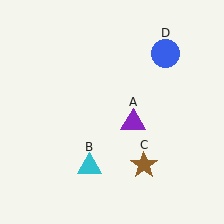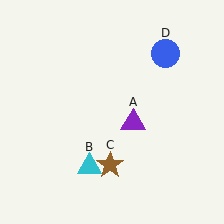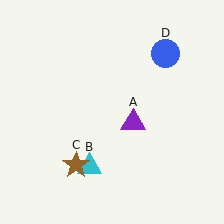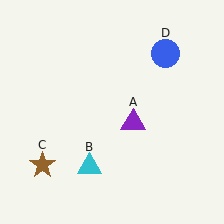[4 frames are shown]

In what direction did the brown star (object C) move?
The brown star (object C) moved left.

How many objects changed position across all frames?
1 object changed position: brown star (object C).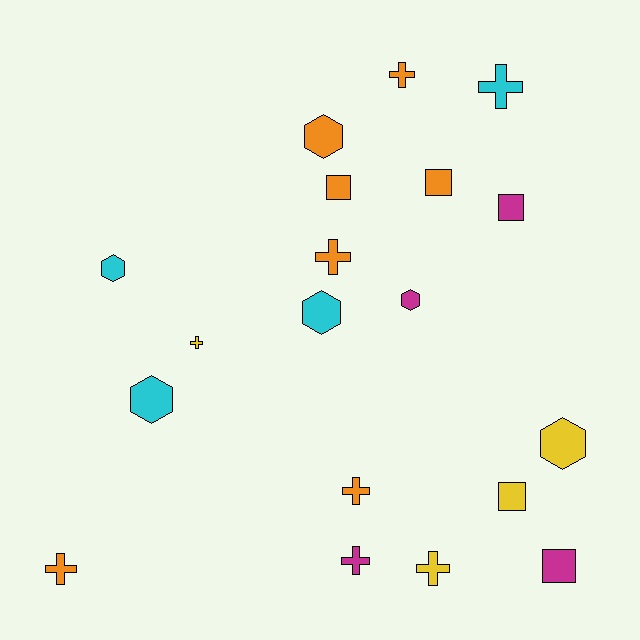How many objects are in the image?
There are 19 objects.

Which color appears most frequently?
Orange, with 7 objects.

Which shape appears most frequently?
Cross, with 8 objects.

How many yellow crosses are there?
There are 2 yellow crosses.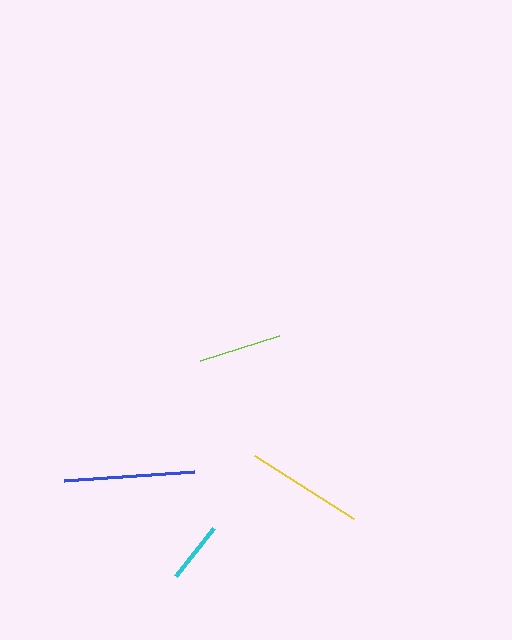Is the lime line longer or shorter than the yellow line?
The yellow line is longer than the lime line.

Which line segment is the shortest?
The cyan line is the shortest at approximately 61 pixels.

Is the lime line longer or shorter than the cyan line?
The lime line is longer than the cyan line.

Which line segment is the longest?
The blue line is the longest at approximately 130 pixels.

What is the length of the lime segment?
The lime segment is approximately 83 pixels long.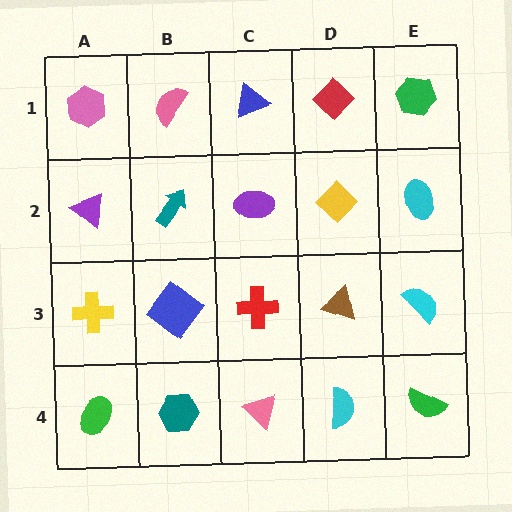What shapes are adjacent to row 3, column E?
A cyan ellipse (row 2, column E), a green semicircle (row 4, column E), a brown triangle (row 3, column D).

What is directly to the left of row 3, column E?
A brown triangle.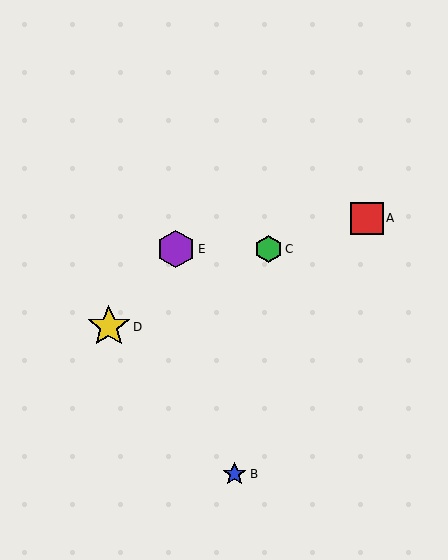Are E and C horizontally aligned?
Yes, both are at y≈249.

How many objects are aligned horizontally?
2 objects (C, E) are aligned horizontally.